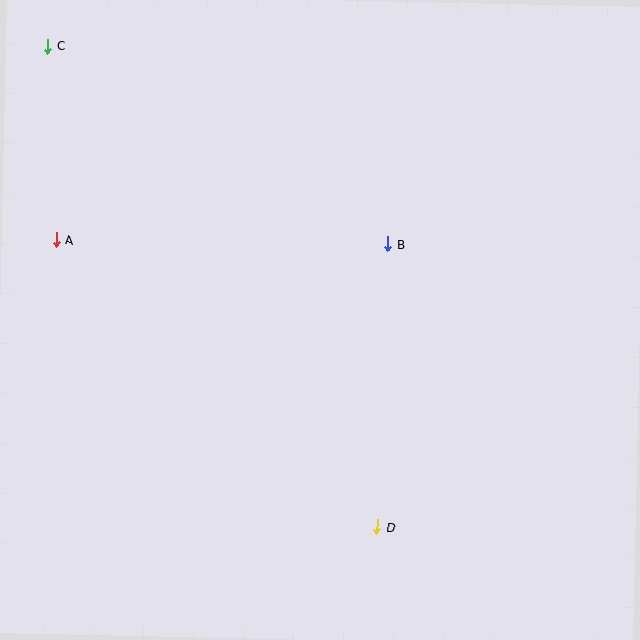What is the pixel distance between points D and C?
The distance between D and C is 583 pixels.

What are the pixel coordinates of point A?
Point A is at (56, 240).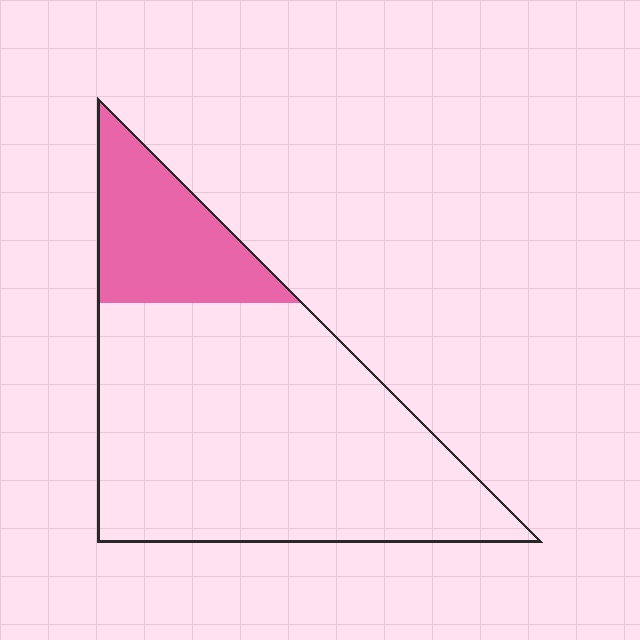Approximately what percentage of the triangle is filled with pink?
Approximately 20%.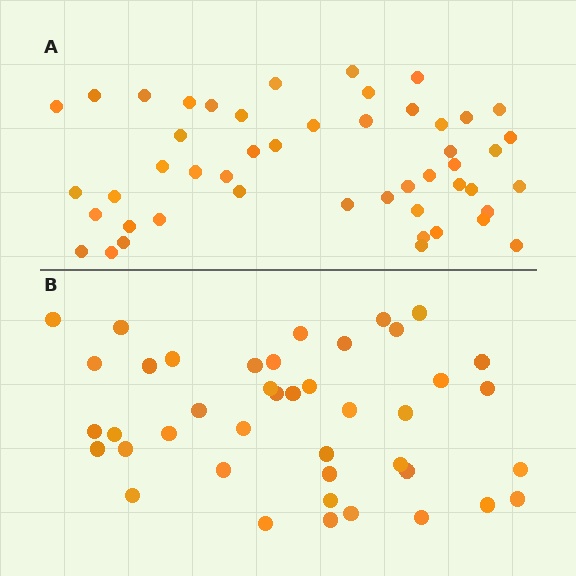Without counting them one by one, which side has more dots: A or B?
Region A (the top region) has more dots.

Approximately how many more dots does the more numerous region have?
Region A has roughly 8 or so more dots than region B.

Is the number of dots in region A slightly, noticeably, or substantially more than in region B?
Region A has only slightly more — the two regions are fairly close. The ratio is roughly 1.2 to 1.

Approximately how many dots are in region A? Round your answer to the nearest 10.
About 50 dots. (The exact count is 49, which rounds to 50.)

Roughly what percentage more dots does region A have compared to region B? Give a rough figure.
About 15% more.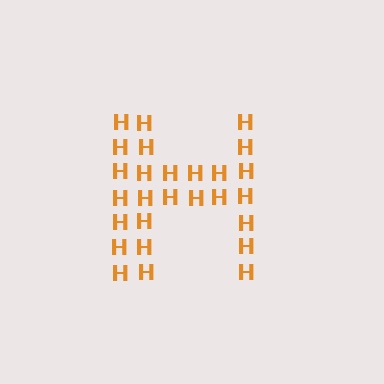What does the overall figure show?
The overall figure shows the letter H.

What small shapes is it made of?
It is made of small letter H's.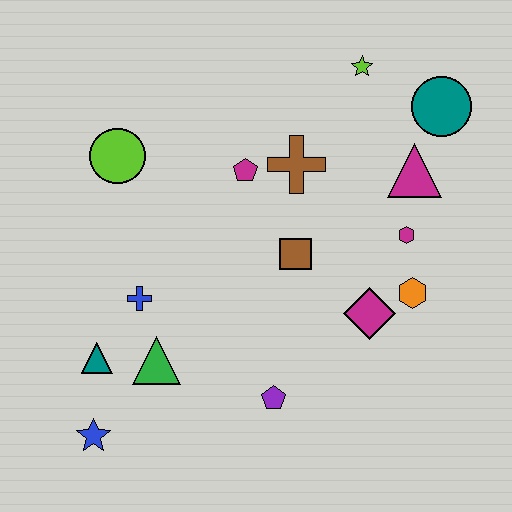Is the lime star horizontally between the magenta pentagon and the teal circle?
Yes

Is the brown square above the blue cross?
Yes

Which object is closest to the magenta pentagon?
The brown cross is closest to the magenta pentagon.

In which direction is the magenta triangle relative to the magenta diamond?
The magenta triangle is above the magenta diamond.